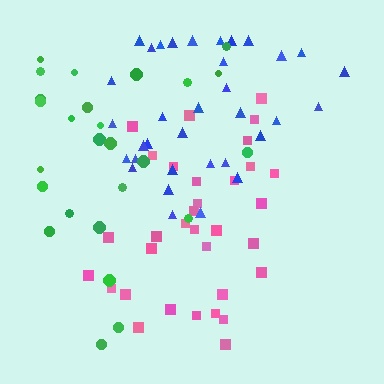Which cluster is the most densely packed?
Blue.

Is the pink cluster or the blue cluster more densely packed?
Blue.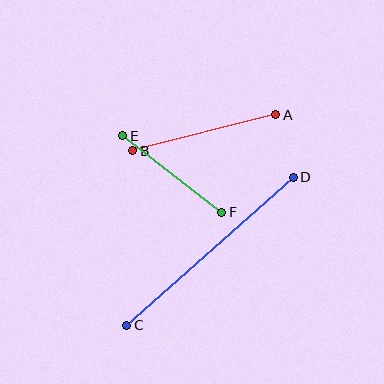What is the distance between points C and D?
The distance is approximately 223 pixels.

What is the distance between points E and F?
The distance is approximately 125 pixels.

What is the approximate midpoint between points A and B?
The midpoint is at approximately (204, 133) pixels.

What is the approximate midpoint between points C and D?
The midpoint is at approximately (210, 251) pixels.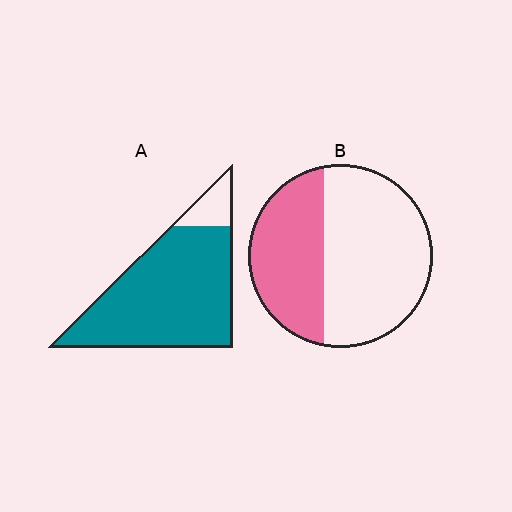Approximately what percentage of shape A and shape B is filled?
A is approximately 90% and B is approximately 40%.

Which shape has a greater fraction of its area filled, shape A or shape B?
Shape A.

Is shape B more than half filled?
No.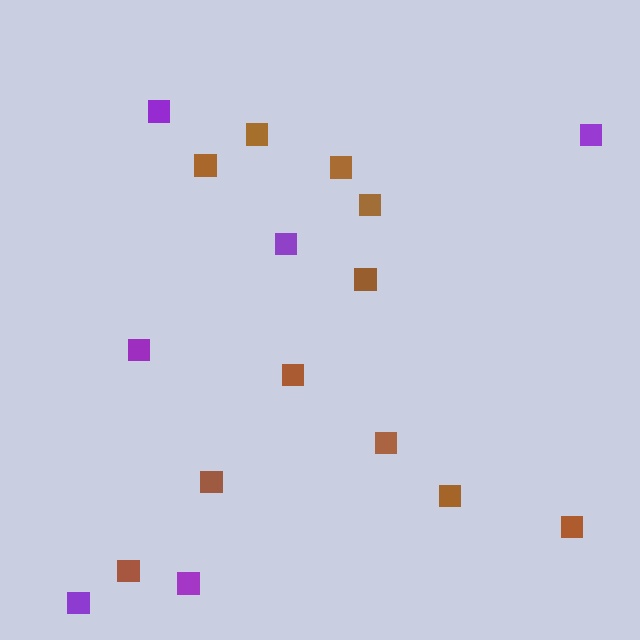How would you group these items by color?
There are 2 groups: one group of purple squares (6) and one group of brown squares (11).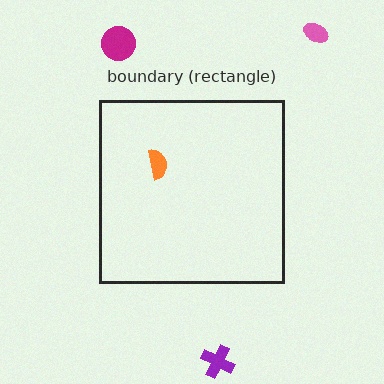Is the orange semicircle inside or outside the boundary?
Inside.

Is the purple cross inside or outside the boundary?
Outside.